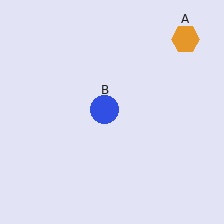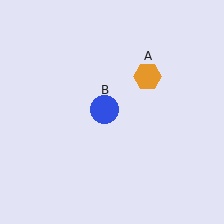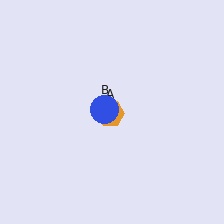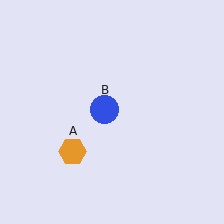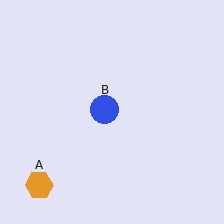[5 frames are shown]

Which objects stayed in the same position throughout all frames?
Blue circle (object B) remained stationary.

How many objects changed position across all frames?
1 object changed position: orange hexagon (object A).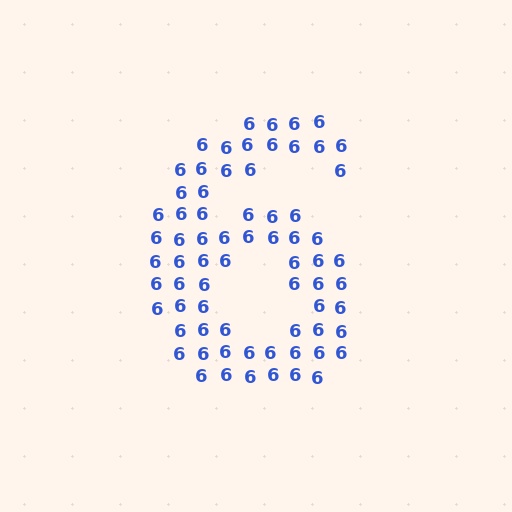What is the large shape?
The large shape is the digit 6.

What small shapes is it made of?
It is made of small digit 6's.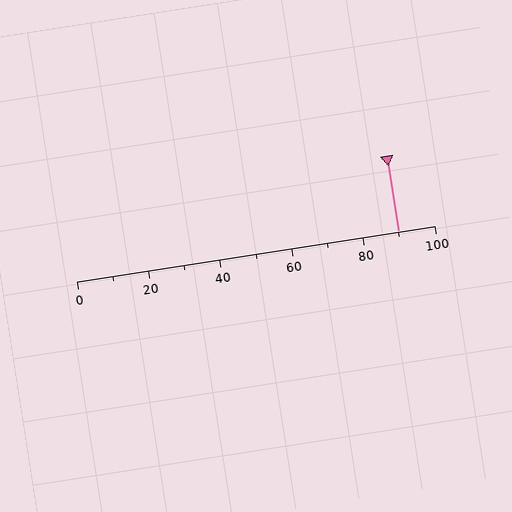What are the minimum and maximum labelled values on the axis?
The axis runs from 0 to 100.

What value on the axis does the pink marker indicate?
The marker indicates approximately 90.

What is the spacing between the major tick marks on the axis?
The major ticks are spaced 20 apart.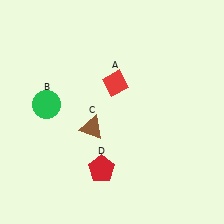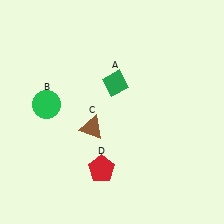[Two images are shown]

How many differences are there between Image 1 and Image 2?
There is 1 difference between the two images.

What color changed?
The diamond (A) changed from red in Image 1 to green in Image 2.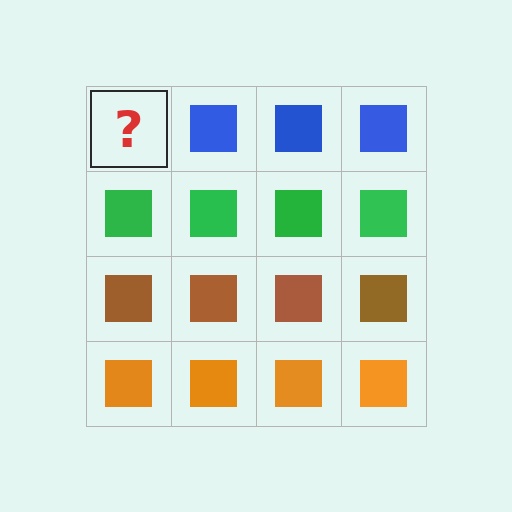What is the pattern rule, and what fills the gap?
The rule is that each row has a consistent color. The gap should be filled with a blue square.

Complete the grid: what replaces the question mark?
The question mark should be replaced with a blue square.